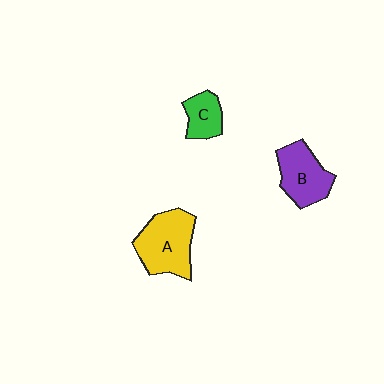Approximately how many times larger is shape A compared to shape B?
Approximately 1.2 times.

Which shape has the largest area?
Shape A (yellow).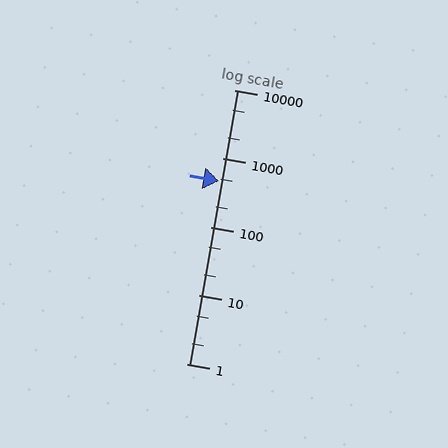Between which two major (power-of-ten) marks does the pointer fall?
The pointer is between 100 and 1000.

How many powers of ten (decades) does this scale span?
The scale spans 4 decades, from 1 to 10000.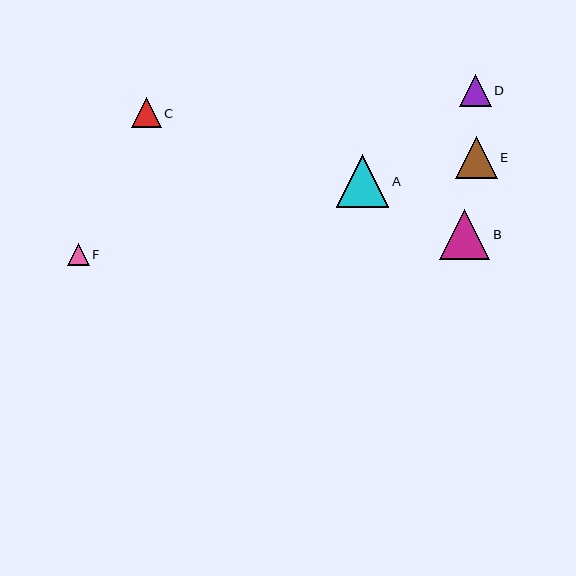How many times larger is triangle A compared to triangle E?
Triangle A is approximately 1.3 times the size of triangle E.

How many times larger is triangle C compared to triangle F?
Triangle C is approximately 1.4 times the size of triangle F.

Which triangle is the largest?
Triangle A is the largest with a size of approximately 53 pixels.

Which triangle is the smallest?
Triangle F is the smallest with a size of approximately 22 pixels.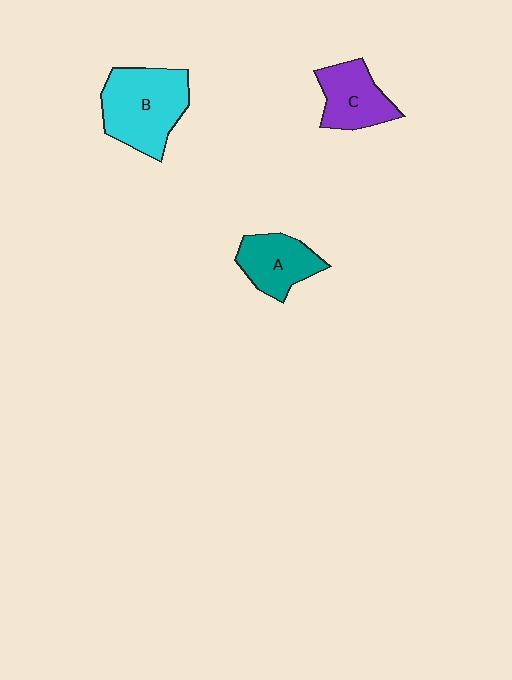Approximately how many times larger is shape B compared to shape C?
Approximately 1.5 times.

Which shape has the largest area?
Shape B (cyan).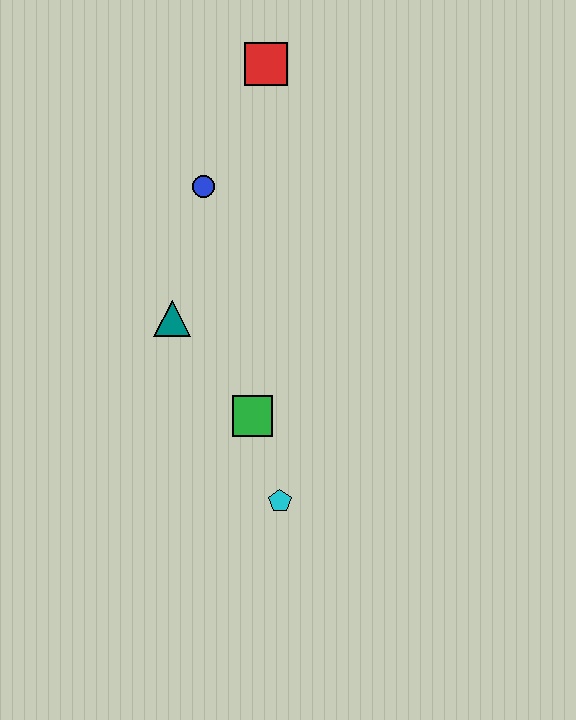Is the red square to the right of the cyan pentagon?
No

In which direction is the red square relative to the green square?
The red square is above the green square.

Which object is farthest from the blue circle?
The cyan pentagon is farthest from the blue circle.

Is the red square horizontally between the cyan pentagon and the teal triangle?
Yes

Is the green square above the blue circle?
No